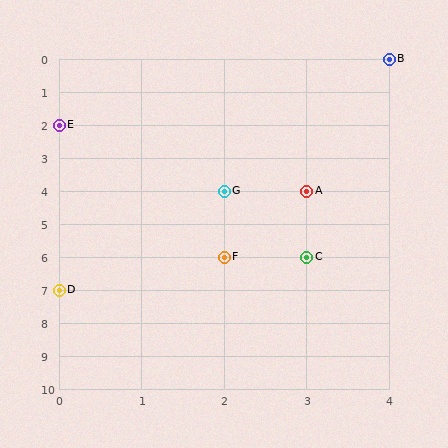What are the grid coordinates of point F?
Point F is at grid coordinates (2, 6).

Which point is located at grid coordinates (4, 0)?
Point B is at (4, 0).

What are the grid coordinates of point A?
Point A is at grid coordinates (3, 4).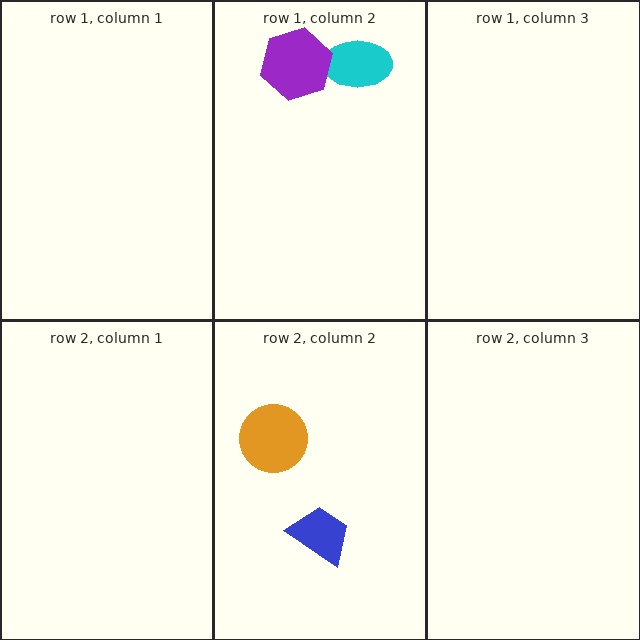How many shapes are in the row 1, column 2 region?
2.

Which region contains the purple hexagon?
The row 1, column 2 region.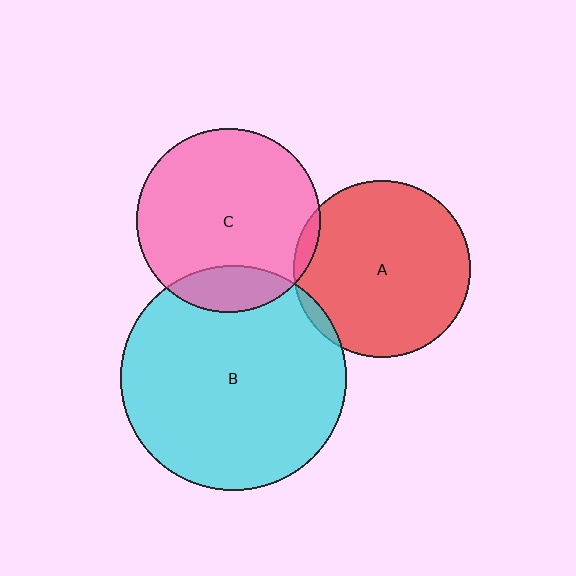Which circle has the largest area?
Circle B (cyan).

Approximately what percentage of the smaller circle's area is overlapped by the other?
Approximately 5%.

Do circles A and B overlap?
Yes.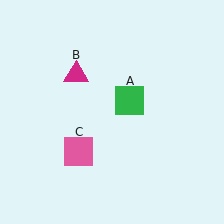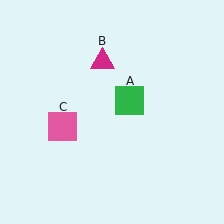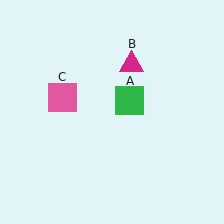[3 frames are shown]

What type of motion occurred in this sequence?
The magenta triangle (object B), pink square (object C) rotated clockwise around the center of the scene.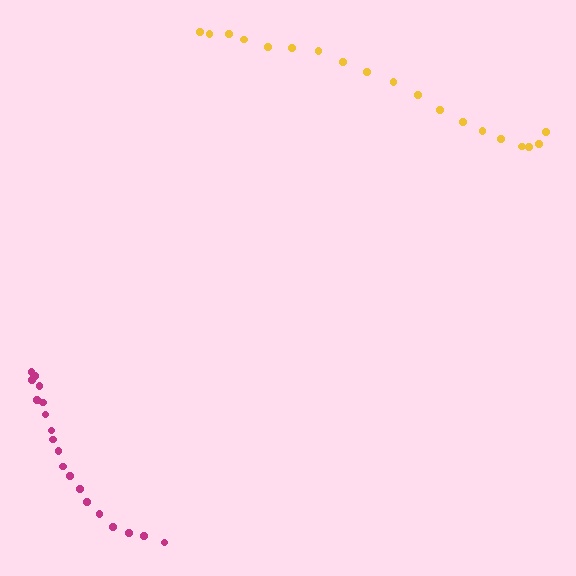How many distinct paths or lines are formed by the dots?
There are 2 distinct paths.